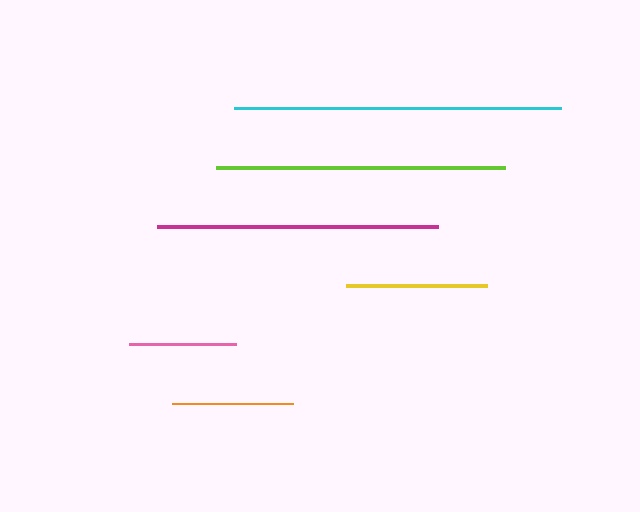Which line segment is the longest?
The cyan line is the longest at approximately 327 pixels.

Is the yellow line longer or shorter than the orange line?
The yellow line is longer than the orange line.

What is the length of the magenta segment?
The magenta segment is approximately 280 pixels long.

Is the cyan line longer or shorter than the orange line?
The cyan line is longer than the orange line.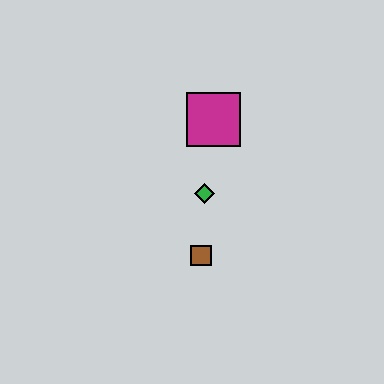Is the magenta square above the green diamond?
Yes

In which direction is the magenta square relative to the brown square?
The magenta square is above the brown square.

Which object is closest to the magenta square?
The green diamond is closest to the magenta square.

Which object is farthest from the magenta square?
The brown square is farthest from the magenta square.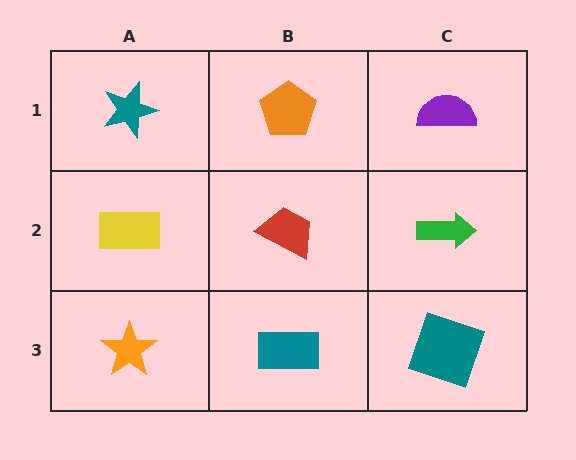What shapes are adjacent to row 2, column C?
A purple semicircle (row 1, column C), a teal square (row 3, column C), a red trapezoid (row 2, column B).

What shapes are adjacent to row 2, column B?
An orange pentagon (row 1, column B), a teal rectangle (row 3, column B), a yellow rectangle (row 2, column A), a green arrow (row 2, column C).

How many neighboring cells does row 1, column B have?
3.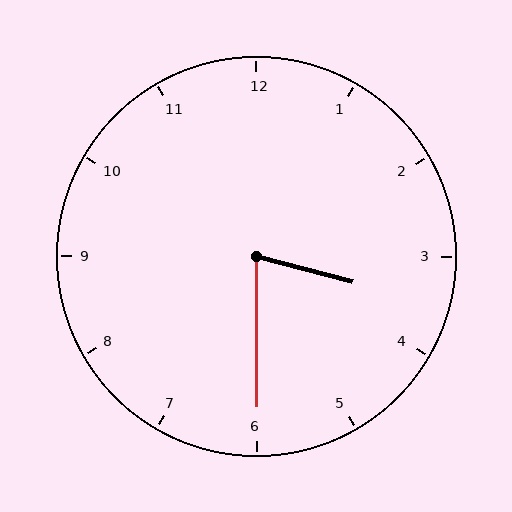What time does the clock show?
3:30.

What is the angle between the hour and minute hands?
Approximately 75 degrees.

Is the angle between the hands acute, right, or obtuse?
It is acute.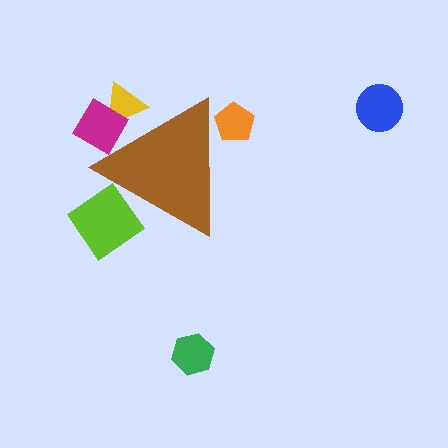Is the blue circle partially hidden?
No, the blue circle is fully visible.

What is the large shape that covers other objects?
A brown triangle.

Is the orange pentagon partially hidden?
Yes, the orange pentagon is partially hidden behind the brown triangle.